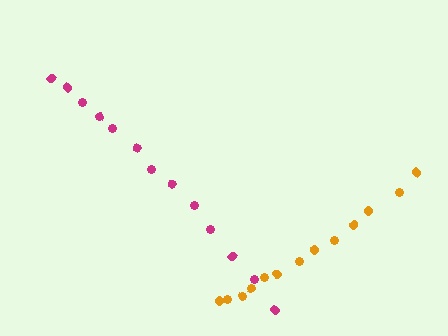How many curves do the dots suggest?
There are 2 distinct paths.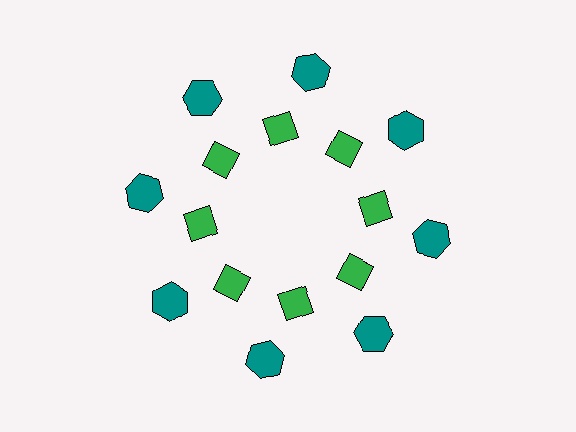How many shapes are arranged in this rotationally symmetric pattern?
There are 16 shapes, arranged in 8 groups of 2.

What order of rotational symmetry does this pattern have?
This pattern has 8-fold rotational symmetry.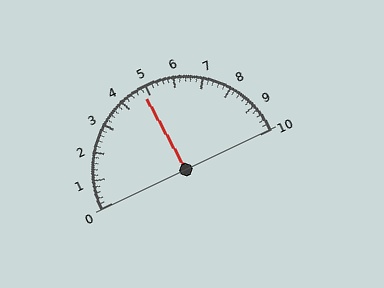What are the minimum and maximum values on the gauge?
The gauge ranges from 0 to 10.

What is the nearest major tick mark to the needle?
The nearest major tick mark is 5.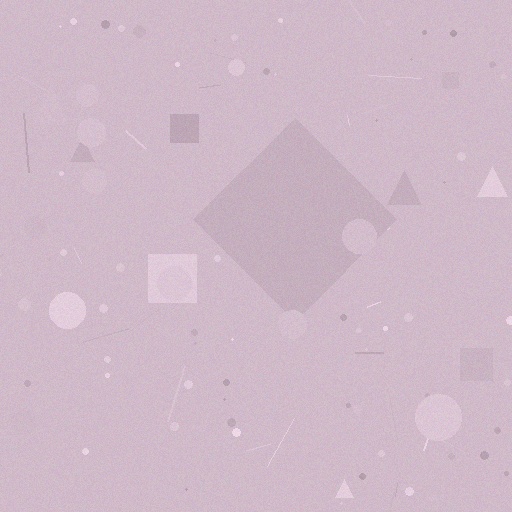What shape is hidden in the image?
A diamond is hidden in the image.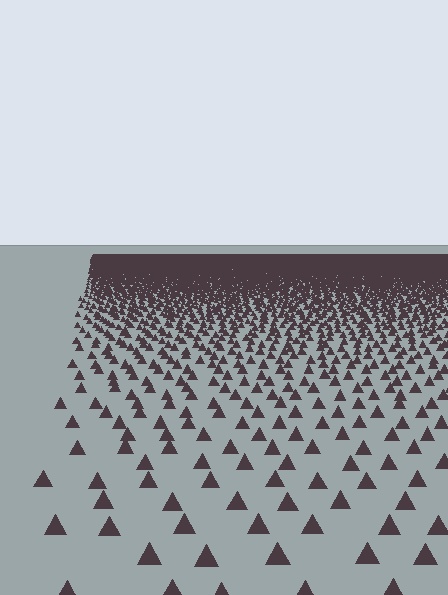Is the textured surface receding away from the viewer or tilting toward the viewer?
The surface is receding away from the viewer. Texture elements get smaller and denser toward the top.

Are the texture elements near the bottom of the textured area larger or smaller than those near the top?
Larger. Near the bottom, elements are closer to the viewer and appear at a bigger on-screen size.